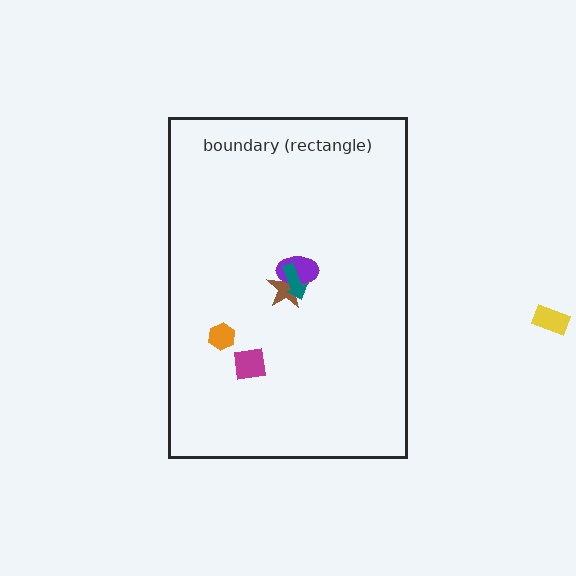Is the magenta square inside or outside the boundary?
Inside.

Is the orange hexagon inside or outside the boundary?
Inside.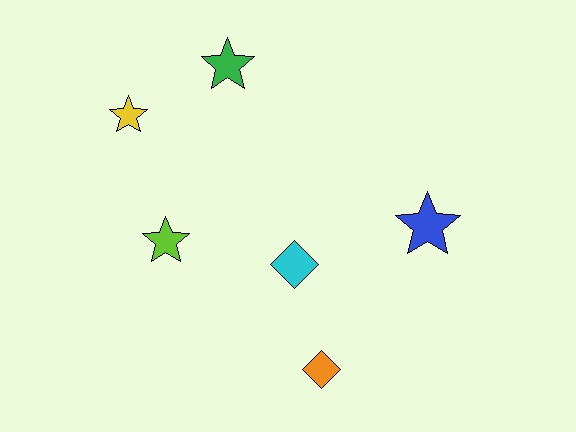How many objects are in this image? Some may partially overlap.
There are 6 objects.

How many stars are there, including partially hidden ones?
There are 4 stars.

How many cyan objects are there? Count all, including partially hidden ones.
There is 1 cyan object.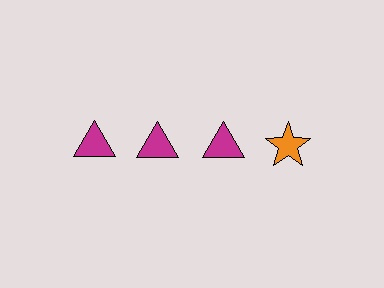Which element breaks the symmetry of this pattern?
The orange star in the top row, second from right column breaks the symmetry. All other shapes are magenta triangles.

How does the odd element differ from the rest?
It differs in both color (orange instead of magenta) and shape (star instead of triangle).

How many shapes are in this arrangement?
There are 4 shapes arranged in a grid pattern.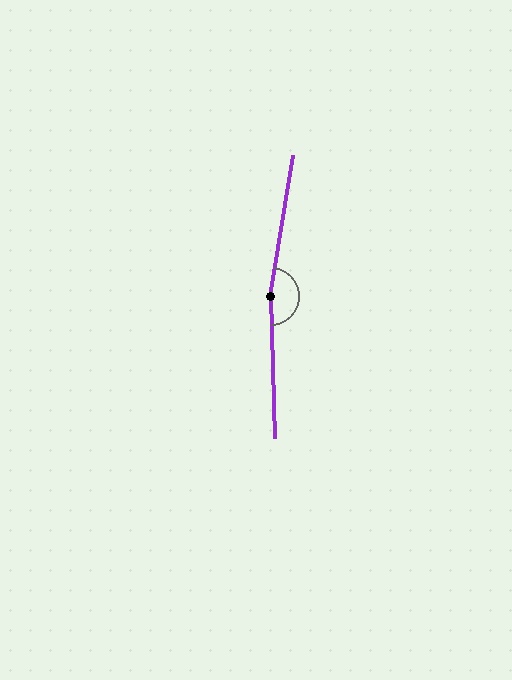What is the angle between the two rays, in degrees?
Approximately 169 degrees.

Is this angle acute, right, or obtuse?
It is obtuse.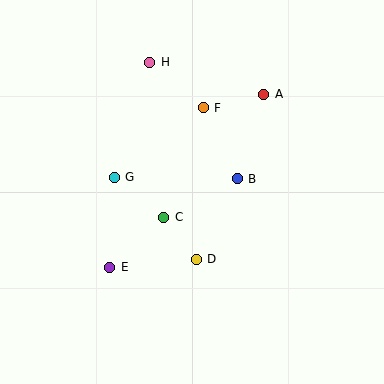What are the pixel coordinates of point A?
Point A is at (264, 94).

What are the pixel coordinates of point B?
Point B is at (237, 179).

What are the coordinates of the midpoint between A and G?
The midpoint between A and G is at (189, 136).